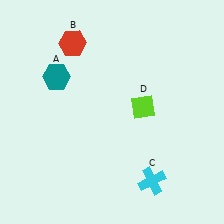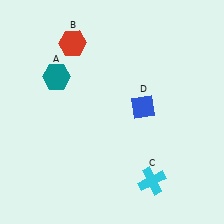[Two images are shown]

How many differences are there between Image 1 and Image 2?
There is 1 difference between the two images.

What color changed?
The diamond (D) changed from lime in Image 1 to blue in Image 2.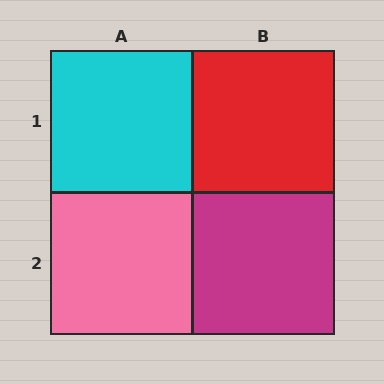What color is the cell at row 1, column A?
Cyan.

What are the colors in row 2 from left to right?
Pink, magenta.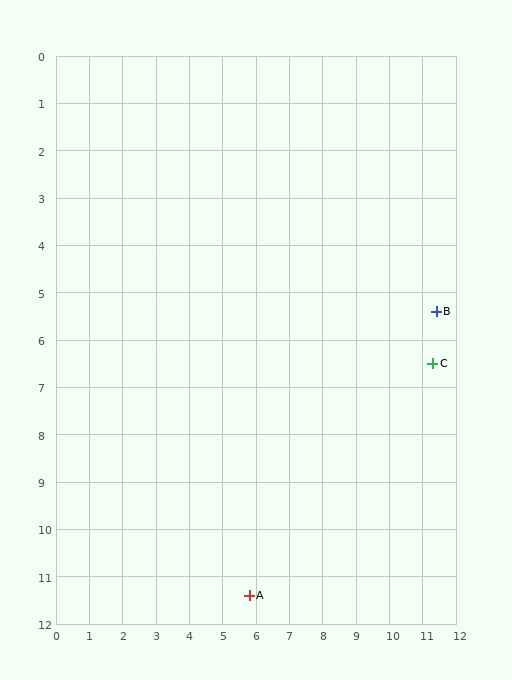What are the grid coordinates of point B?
Point B is at approximately (11.4, 5.4).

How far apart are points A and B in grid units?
Points A and B are about 8.2 grid units apart.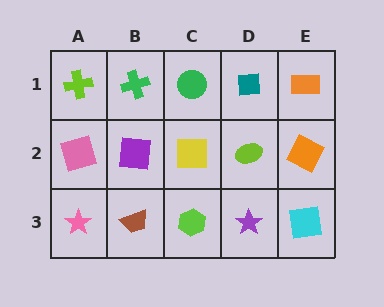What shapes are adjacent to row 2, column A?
A lime cross (row 1, column A), a pink star (row 3, column A), a purple square (row 2, column B).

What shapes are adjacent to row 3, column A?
A pink square (row 2, column A), a brown trapezoid (row 3, column B).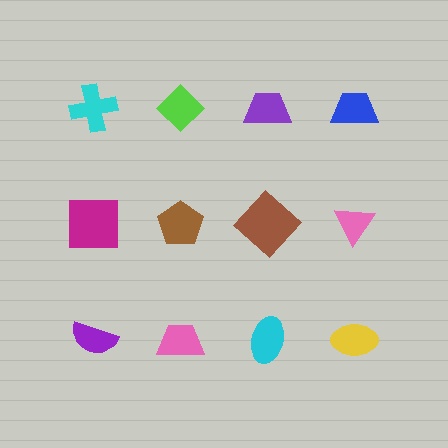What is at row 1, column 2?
A lime diamond.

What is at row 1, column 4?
A blue trapezoid.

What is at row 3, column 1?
A purple semicircle.